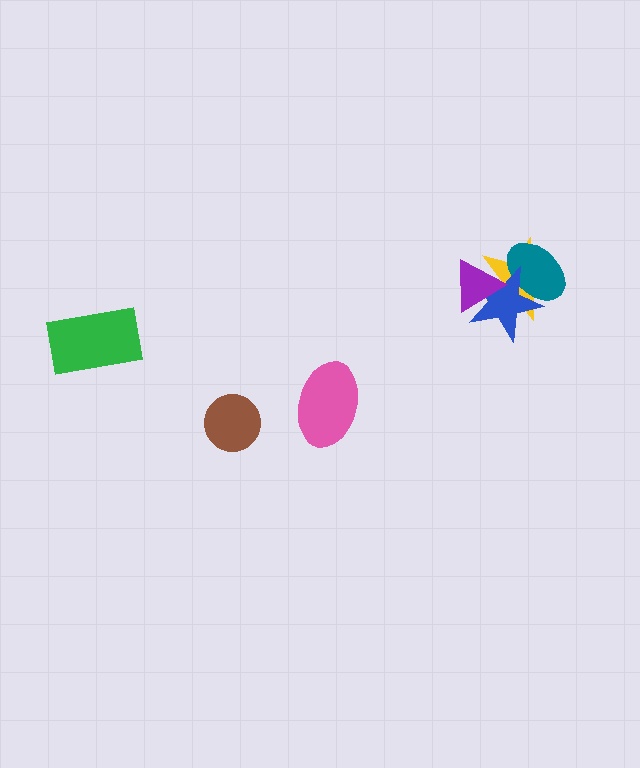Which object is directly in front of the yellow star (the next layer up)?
The teal ellipse is directly in front of the yellow star.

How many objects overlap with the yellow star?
3 objects overlap with the yellow star.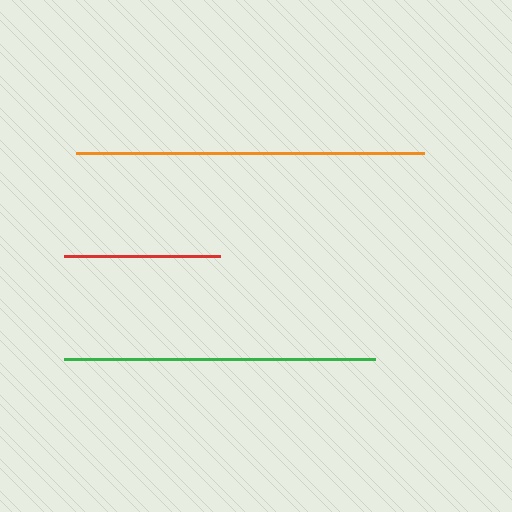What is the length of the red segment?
The red segment is approximately 156 pixels long.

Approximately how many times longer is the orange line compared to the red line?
The orange line is approximately 2.2 times the length of the red line.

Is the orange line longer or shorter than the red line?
The orange line is longer than the red line.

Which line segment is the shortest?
The red line is the shortest at approximately 156 pixels.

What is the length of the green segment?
The green segment is approximately 311 pixels long.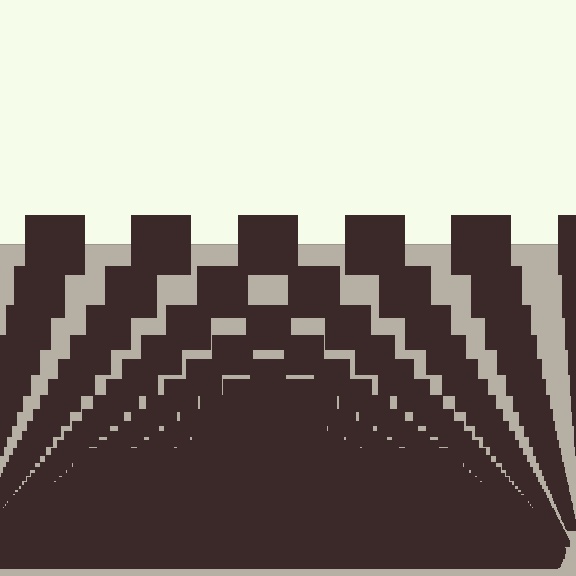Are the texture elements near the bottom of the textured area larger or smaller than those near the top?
Smaller. The gradient is inverted — elements near the bottom are smaller and denser.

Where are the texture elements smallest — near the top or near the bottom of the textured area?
Near the bottom.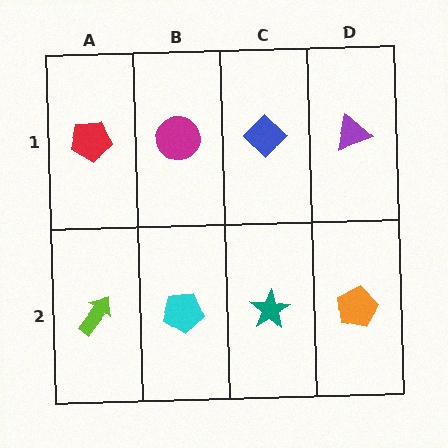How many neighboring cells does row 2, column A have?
2.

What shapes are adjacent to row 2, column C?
A blue diamond (row 1, column C), a cyan pentagon (row 2, column B), an orange pentagon (row 2, column D).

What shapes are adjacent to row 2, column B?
A magenta circle (row 1, column B), a lime arrow (row 2, column A), a teal star (row 2, column C).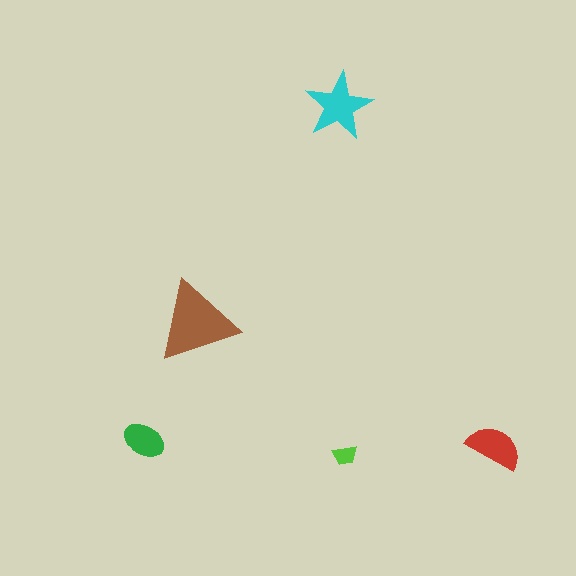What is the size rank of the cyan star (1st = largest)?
2nd.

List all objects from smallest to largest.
The lime trapezoid, the green ellipse, the red semicircle, the cyan star, the brown triangle.